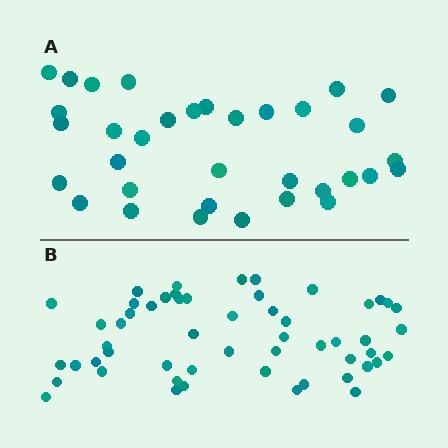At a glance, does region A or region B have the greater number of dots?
Region B (the bottom region) has more dots.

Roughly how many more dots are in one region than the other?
Region B has approximately 20 more dots than region A.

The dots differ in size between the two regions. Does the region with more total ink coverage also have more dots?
No. Region A has more total ink coverage because its dots are larger, but region B actually contains more individual dots. Total area can be misleading — the number of items is what matters here.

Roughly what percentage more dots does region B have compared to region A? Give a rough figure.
About 60% more.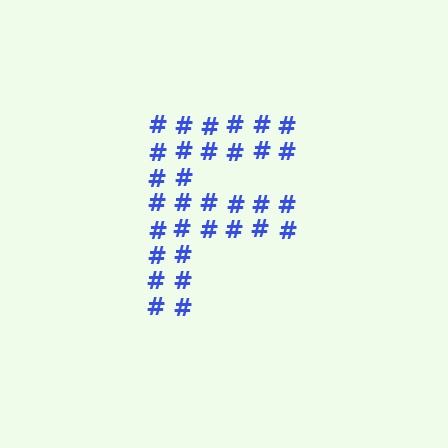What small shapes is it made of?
It is made of small hash symbols.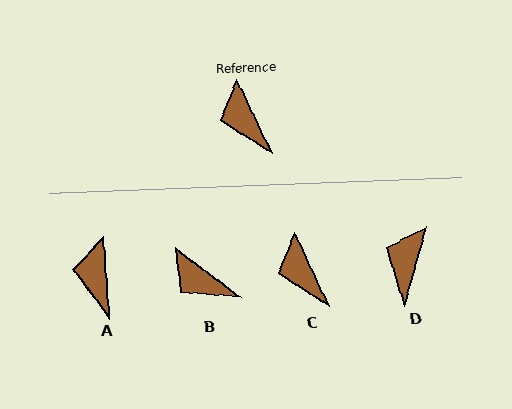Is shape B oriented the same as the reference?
No, it is off by about 28 degrees.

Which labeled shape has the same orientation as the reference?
C.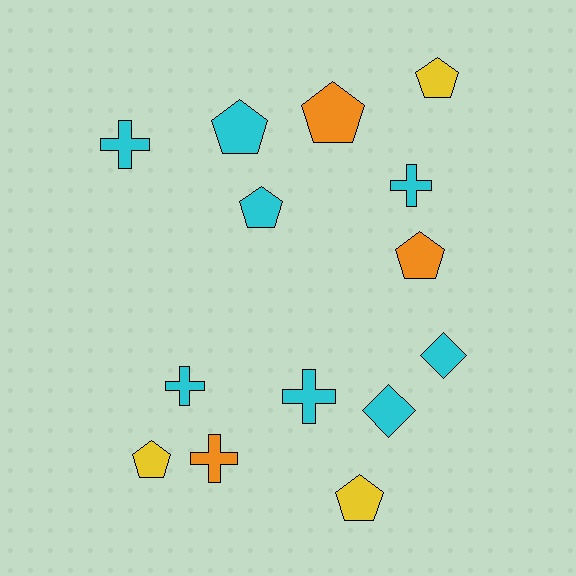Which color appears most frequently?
Cyan, with 8 objects.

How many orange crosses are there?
There is 1 orange cross.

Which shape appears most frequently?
Pentagon, with 7 objects.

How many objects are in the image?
There are 14 objects.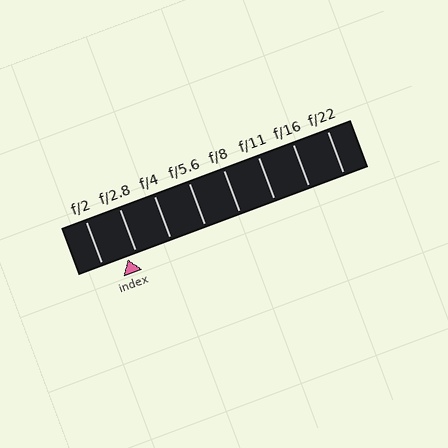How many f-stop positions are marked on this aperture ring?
There are 8 f-stop positions marked.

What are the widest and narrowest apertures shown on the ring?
The widest aperture shown is f/2 and the narrowest is f/22.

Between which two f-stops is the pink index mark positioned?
The index mark is between f/2 and f/2.8.